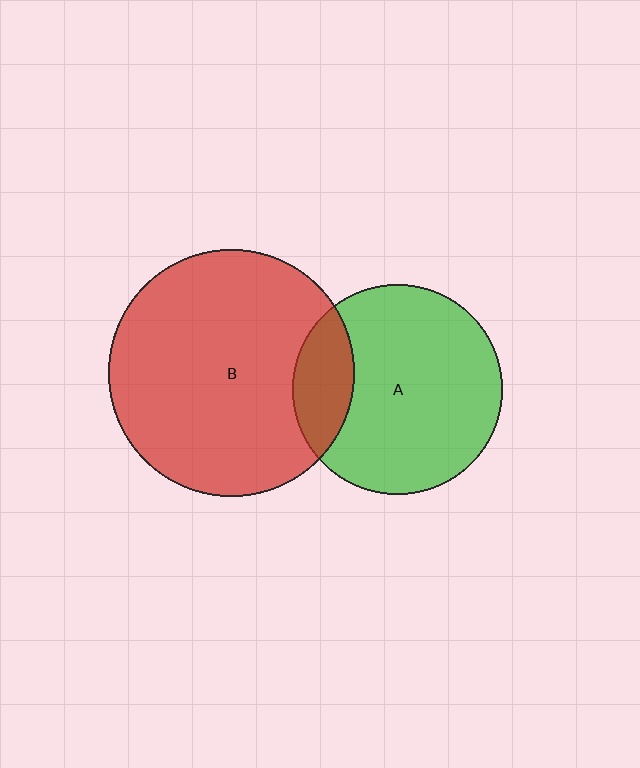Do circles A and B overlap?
Yes.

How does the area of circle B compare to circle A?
Approximately 1.4 times.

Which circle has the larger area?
Circle B (red).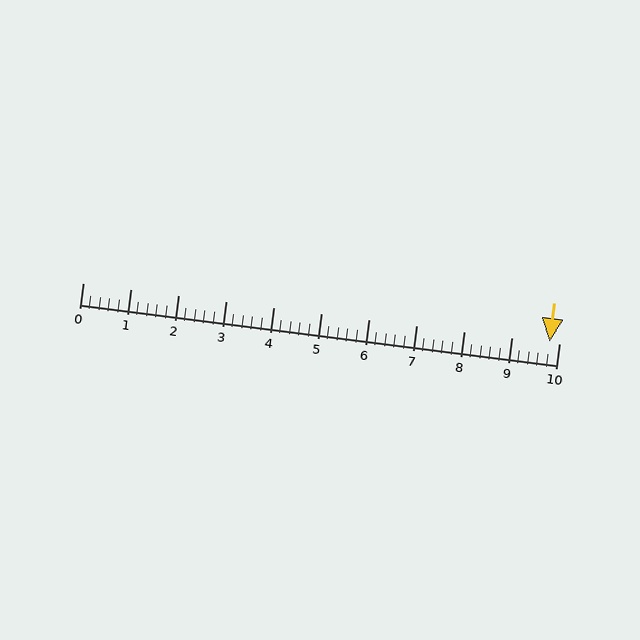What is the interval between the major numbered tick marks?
The major tick marks are spaced 1 units apart.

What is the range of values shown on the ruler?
The ruler shows values from 0 to 10.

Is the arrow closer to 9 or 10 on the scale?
The arrow is closer to 10.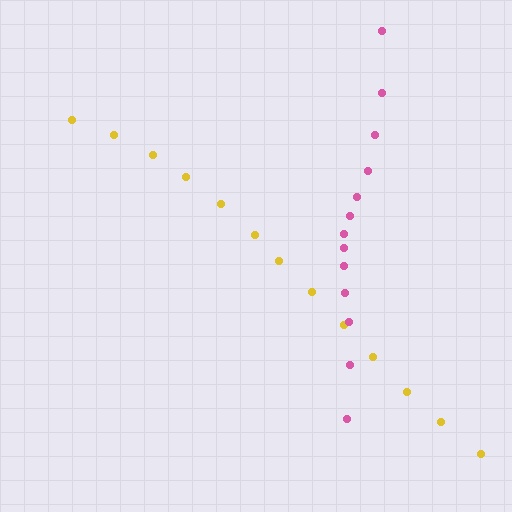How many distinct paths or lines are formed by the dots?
There are 2 distinct paths.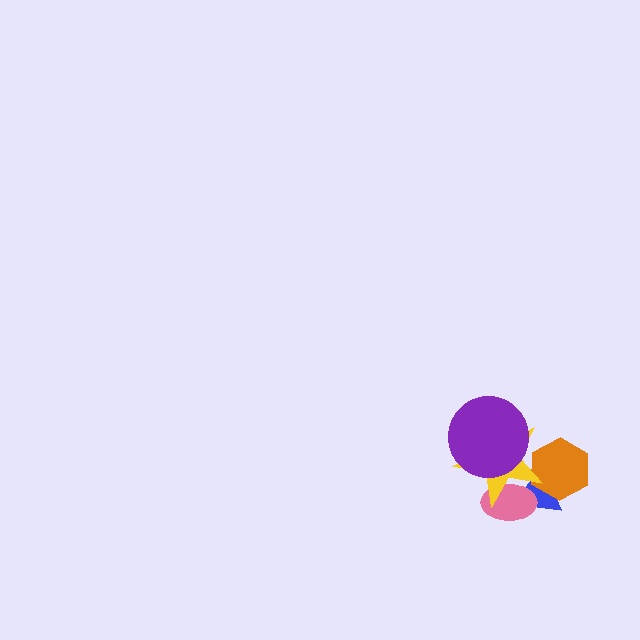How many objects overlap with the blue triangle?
3 objects overlap with the blue triangle.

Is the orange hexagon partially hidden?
Yes, it is partially covered by another shape.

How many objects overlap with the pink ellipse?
2 objects overlap with the pink ellipse.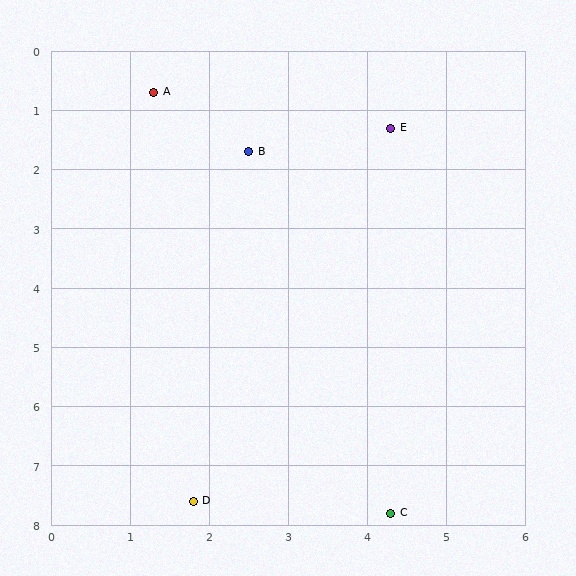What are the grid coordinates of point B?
Point B is at approximately (2.5, 1.7).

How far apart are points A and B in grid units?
Points A and B are about 1.6 grid units apart.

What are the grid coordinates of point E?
Point E is at approximately (4.3, 1.3).